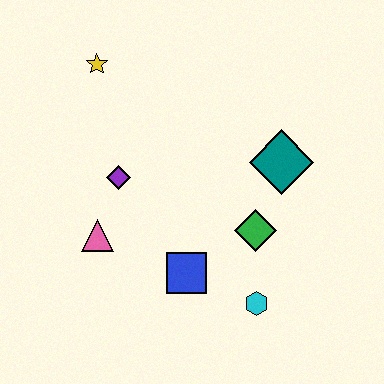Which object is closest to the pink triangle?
The purple diamond is closest to the pink triangle.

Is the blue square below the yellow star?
Yes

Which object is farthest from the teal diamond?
The yellow star is farthest from the teal diamond.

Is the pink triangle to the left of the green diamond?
Yes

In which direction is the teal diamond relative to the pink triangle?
The teal diamond is to the right of the pink triangle.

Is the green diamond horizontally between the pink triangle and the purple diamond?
No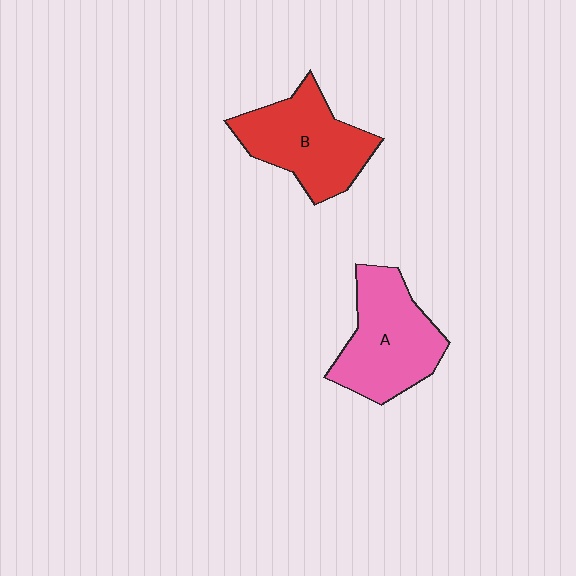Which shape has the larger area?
Shape A (pink).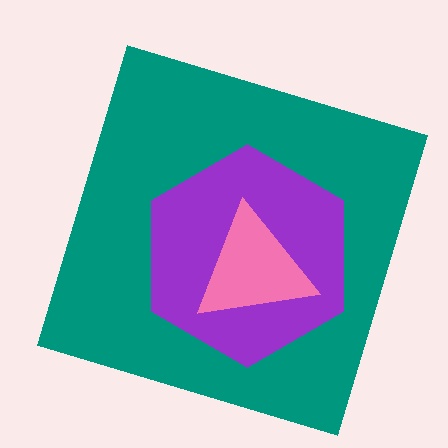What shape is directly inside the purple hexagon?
The pink triangle.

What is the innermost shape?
The pink triangle.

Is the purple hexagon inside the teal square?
Yes.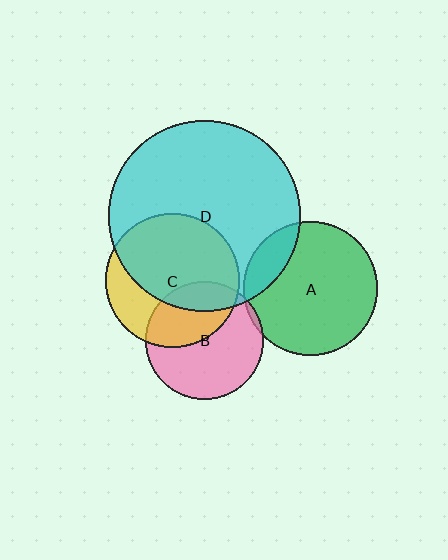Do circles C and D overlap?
Yes.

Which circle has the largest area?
Circle D (cyan).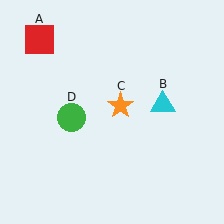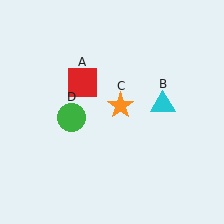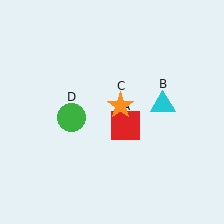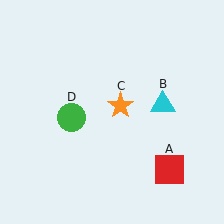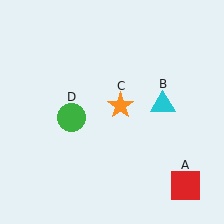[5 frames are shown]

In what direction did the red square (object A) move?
The red square (object A) moved down and to the right.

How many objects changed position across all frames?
1 object changed position: red square (object A).